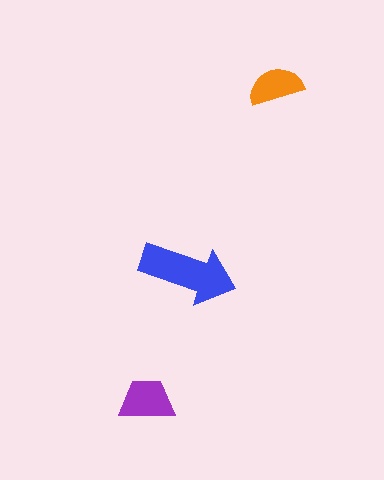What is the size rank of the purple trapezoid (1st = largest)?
2nd.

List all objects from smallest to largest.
The orange semicircle, the purple trapezoid, the blue arrow.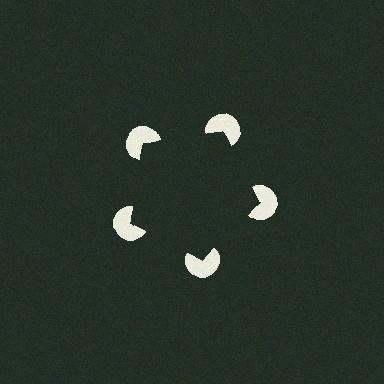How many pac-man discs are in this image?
There are 5 — one at each vertex of the illusory pentagon.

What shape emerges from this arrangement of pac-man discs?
An illusory pentagon — its edges are inferred from the aligned wedge cuts in the pac-man discs, not physically drawn.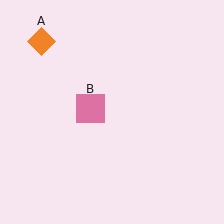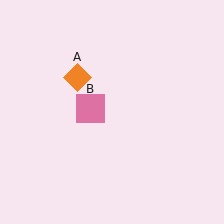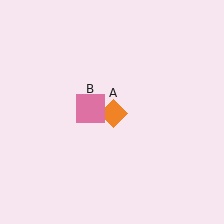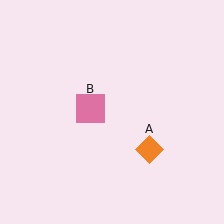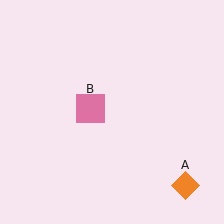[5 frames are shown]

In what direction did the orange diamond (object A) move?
The orange diamond (object A) moved down and to the right.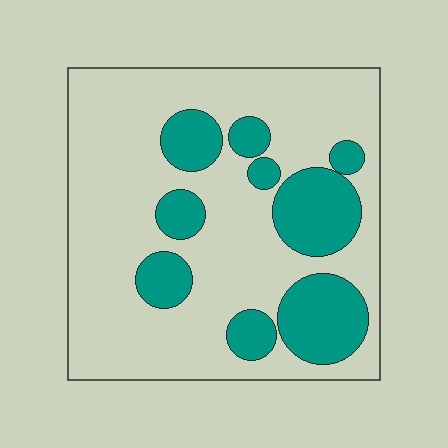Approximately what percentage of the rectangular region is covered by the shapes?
Approximately 25%.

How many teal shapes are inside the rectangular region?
9.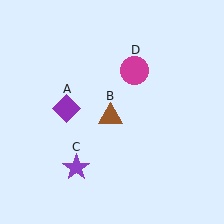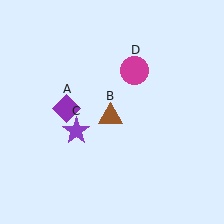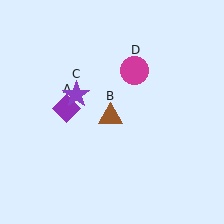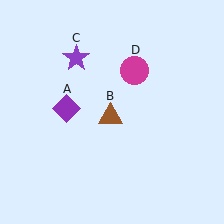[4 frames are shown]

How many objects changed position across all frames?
1 object changed position: purple star (object C).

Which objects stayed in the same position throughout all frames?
Purple diamond (object A) and brown triangle (object B) and magenta circle (object D) remained stationary.